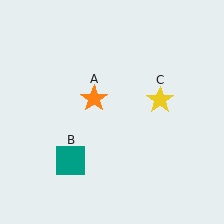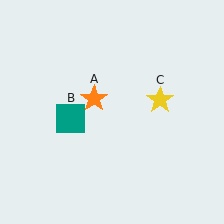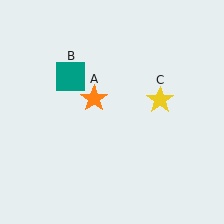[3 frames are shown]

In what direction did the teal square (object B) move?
The teal square (object B) moved up.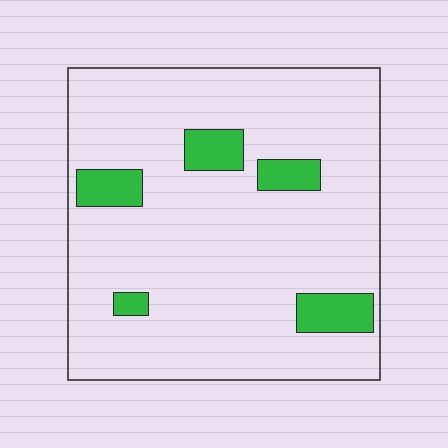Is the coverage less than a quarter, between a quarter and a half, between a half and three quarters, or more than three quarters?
Less than a quarter.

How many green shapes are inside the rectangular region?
5.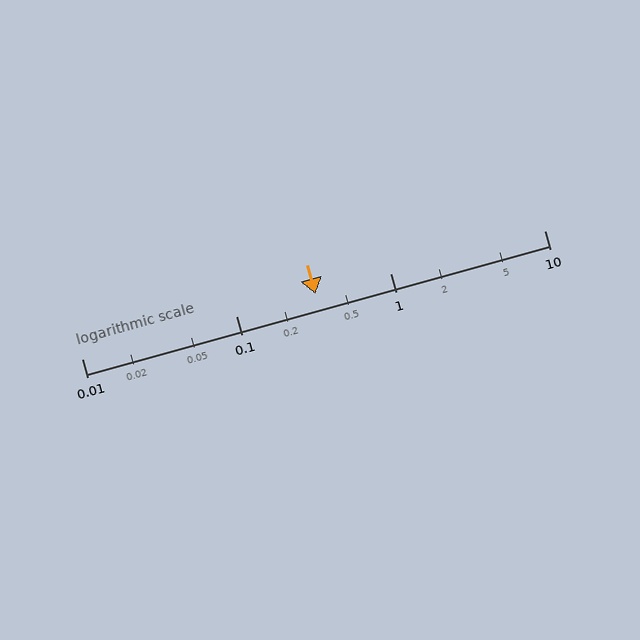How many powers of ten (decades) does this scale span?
The scale spans 3 decades, from 0.01 to 10.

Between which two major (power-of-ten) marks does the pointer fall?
The pointer is between 0.1 and 1.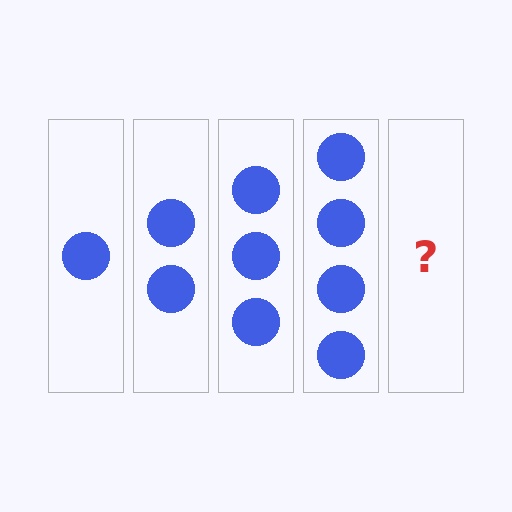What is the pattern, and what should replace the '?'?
The pattern is that each step adds one more circle. The '?' should be 5 circles.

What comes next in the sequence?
The next element should be 5 circles.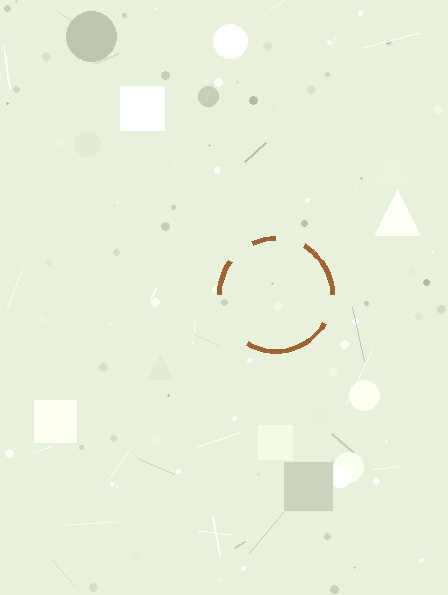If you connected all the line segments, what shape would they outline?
They would outline a circle.